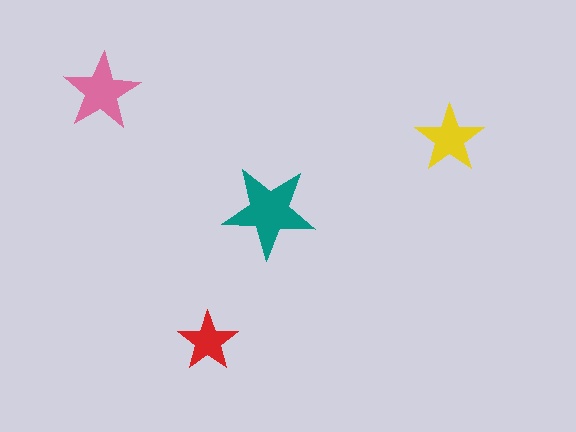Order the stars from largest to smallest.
the teal one, the pink one, the yellow one, the red one.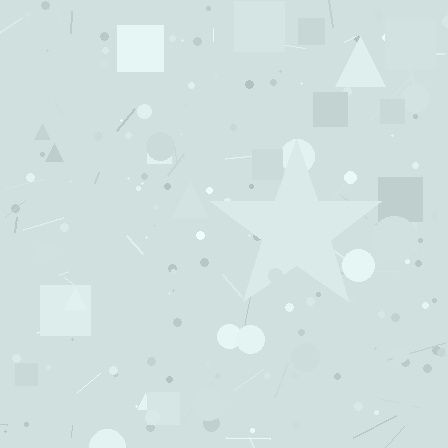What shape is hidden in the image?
A star is hidden in the image.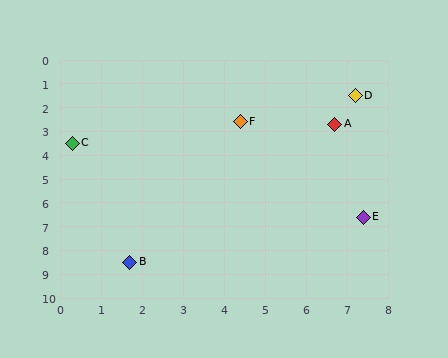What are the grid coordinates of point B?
Point B is at approximately (1.7, 8.5).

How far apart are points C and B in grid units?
Points C and B are about 5.2 grid units apart.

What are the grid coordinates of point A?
Point A is at approximately (6.7, 2.7).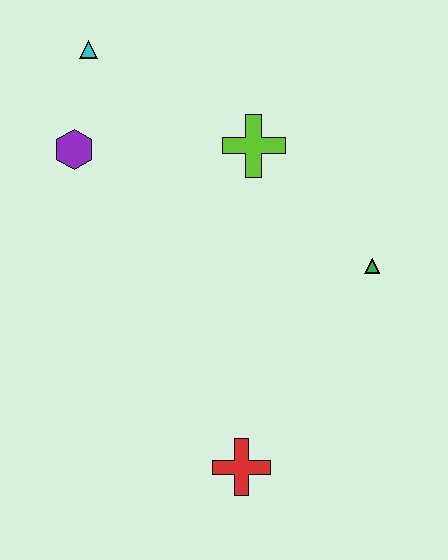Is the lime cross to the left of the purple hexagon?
No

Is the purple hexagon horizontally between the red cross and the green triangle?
No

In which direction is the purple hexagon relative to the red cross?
The purple hexagon is above the red cross.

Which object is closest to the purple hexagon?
The cyan triangle is closest to the purple hexagon.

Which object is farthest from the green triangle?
The cyan triangle is farthest from the green triangle.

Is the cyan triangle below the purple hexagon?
No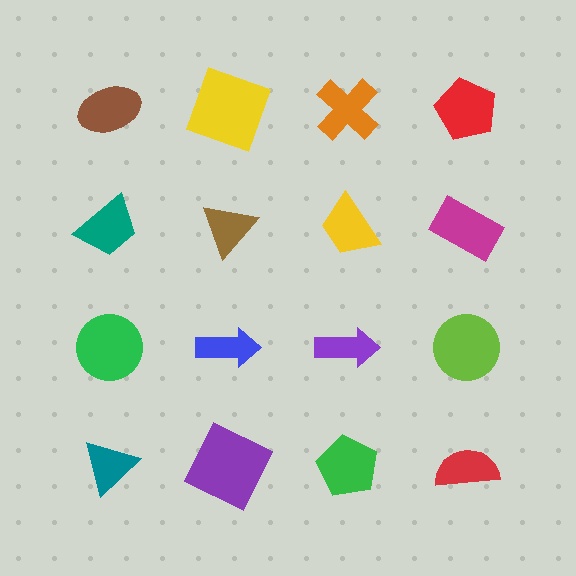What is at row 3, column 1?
A green circle.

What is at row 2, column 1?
A teal trapezoid.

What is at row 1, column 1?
A brown ellipse.